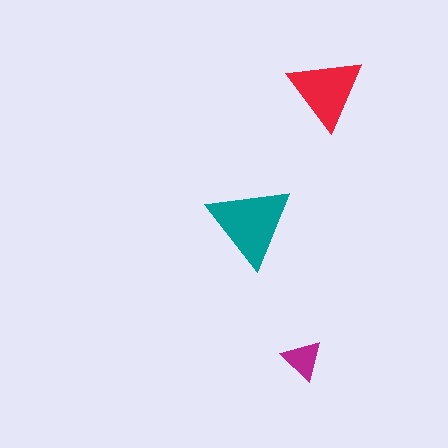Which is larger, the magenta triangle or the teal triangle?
The teal one.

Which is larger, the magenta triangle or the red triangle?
The red one.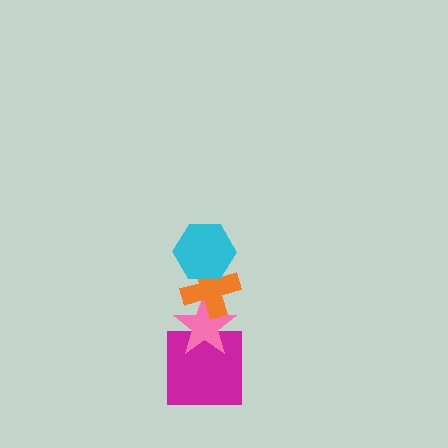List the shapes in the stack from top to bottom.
From top to bottom: the cyan hexagon, the orange cross, the pink star, the magenta square.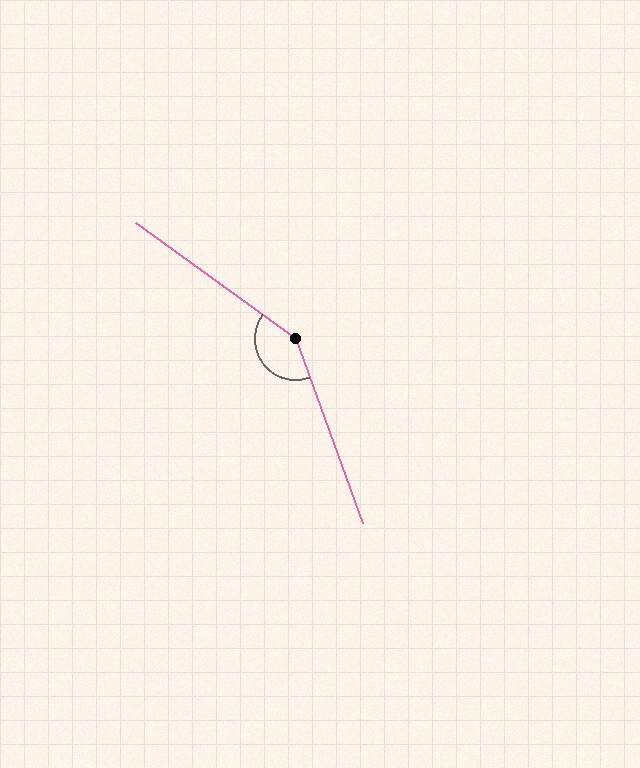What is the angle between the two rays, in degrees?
Approximately 146 degrees.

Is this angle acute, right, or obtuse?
It is obtuse.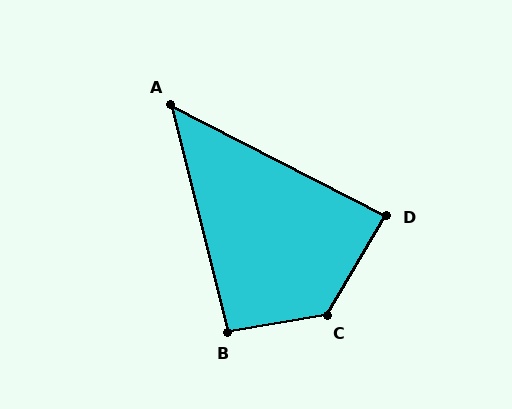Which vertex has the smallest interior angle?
A, at approximately 49 degrees.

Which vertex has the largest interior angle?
C, at approximately 131 degrees.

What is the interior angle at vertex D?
Approximately 86 degrees (approximately right).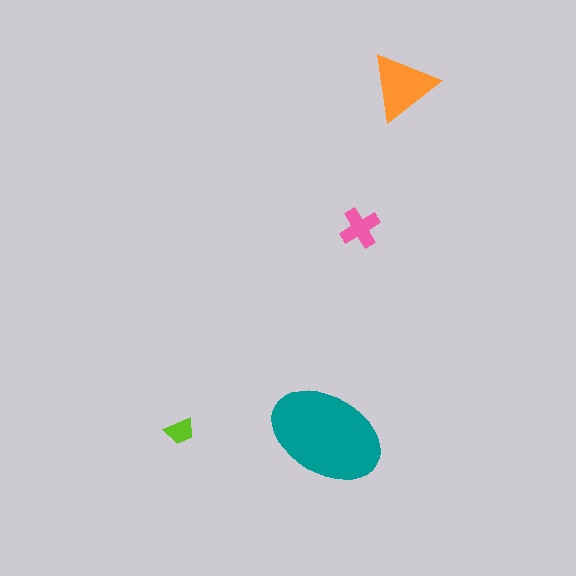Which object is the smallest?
The lime trapezoid.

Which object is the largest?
The teal ellipse.